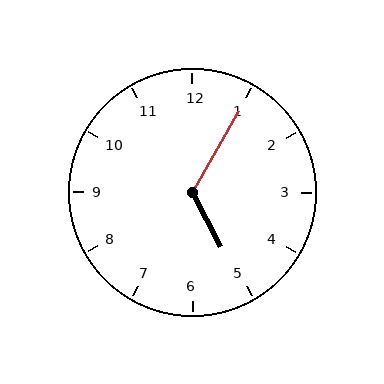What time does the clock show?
5:05.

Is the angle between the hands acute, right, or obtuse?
It is obtuse.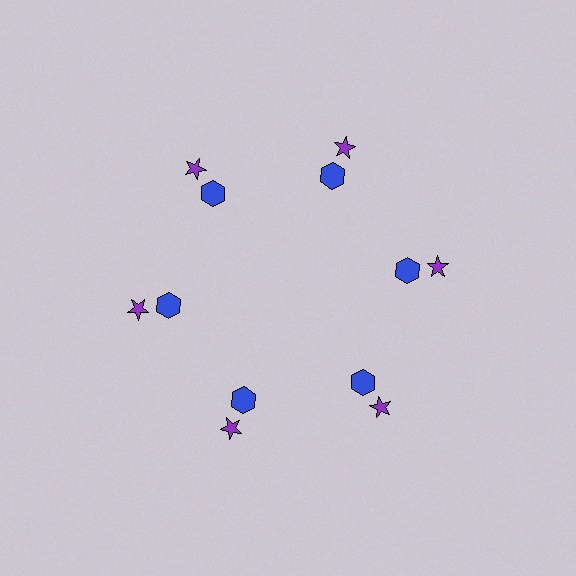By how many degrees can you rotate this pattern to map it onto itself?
The pattern maps onto itself every 60 degrees of rotation.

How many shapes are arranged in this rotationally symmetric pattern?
There are 12 shapes, arranged in 6 groups of 2.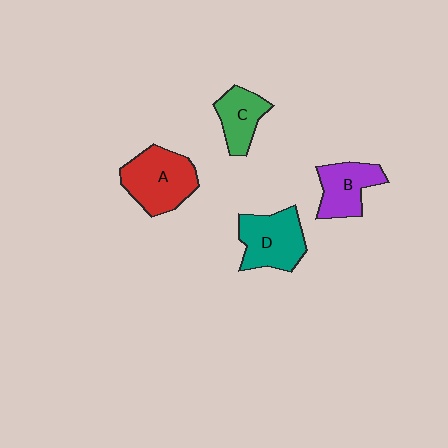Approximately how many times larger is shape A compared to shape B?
Approximately 1.4 times.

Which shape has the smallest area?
Shape C (green).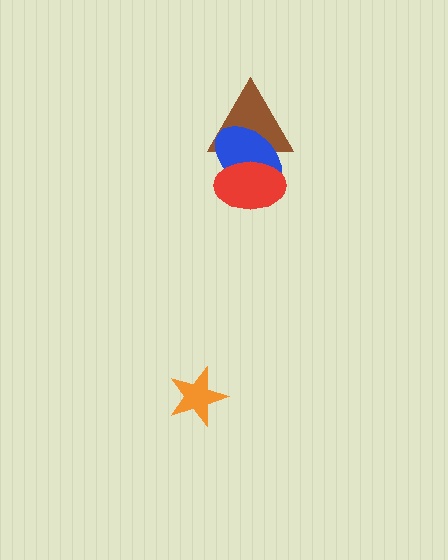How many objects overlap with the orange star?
0 objects overlap with the orange star.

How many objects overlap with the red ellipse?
2 objects overlap with the red ellipse.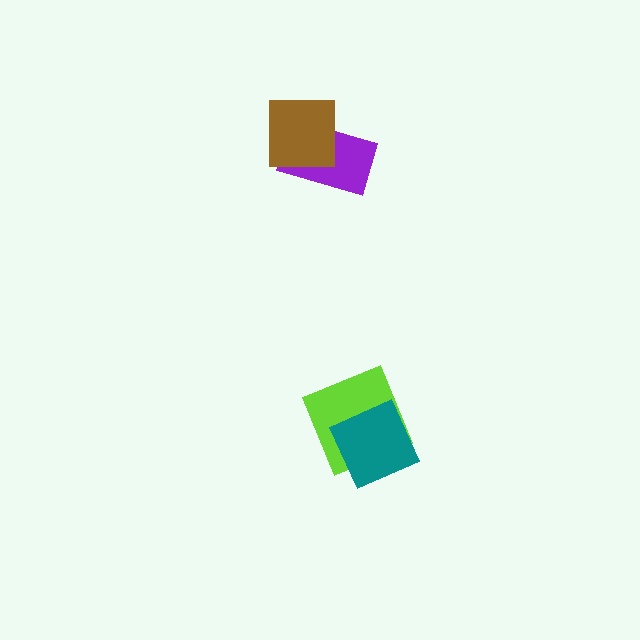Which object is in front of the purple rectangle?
The brown square is in front of the purple rectangle.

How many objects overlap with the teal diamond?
1 object overlaps with the teal diamond.